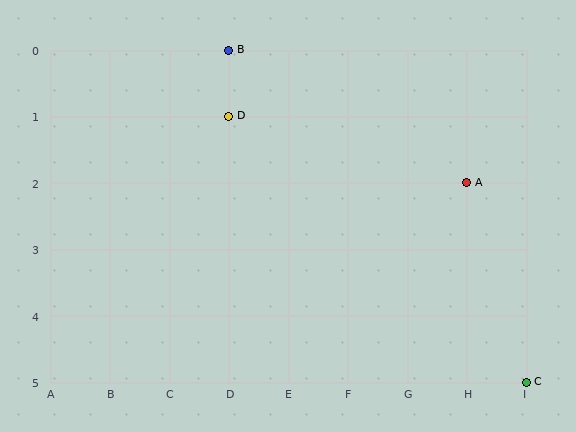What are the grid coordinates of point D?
Point D is at grid coordinates (D, 1).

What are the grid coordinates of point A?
Point A is at grid coordinates (H, 2).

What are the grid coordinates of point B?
Point B is at grid coordinates (D, 0).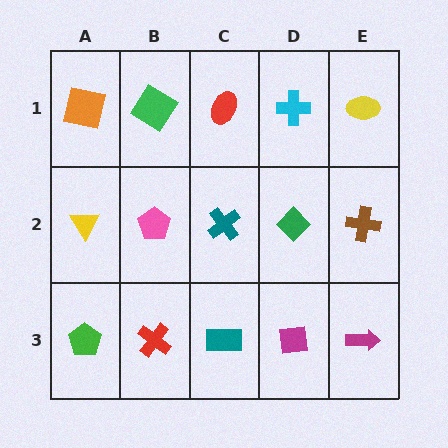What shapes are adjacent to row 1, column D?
A green diamond (row 2, column D), a red ellipse (row 1, column C), a yellow ellipse (row 1, column E).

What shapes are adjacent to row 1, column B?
A pink pentagon (row 2, column B), an orange square (row 1, column A), a red ellipse (row 1, column C).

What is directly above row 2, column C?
A red ellipse.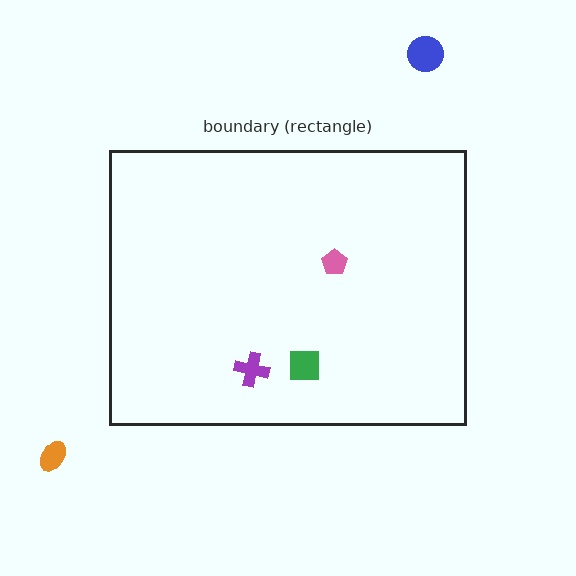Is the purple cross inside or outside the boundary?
Inside.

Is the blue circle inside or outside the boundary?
Outside.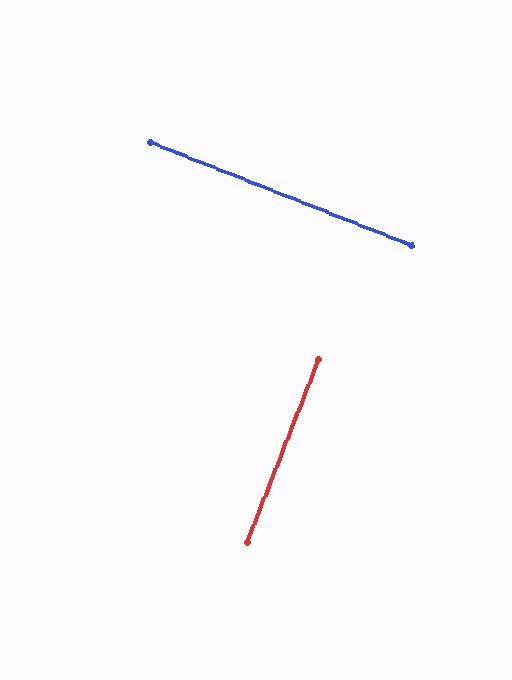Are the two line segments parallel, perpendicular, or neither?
Perpendicular — they meet at approximately 90°.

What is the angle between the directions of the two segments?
Approximately 90 degrees.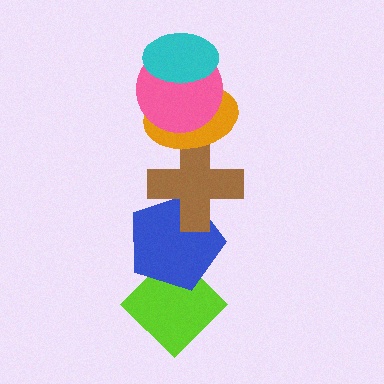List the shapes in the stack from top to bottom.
From top to bottom: the cyan ellipse, the pink circle, the orange ellipse, the brown cross, the blue pentagon, the lime diamond.